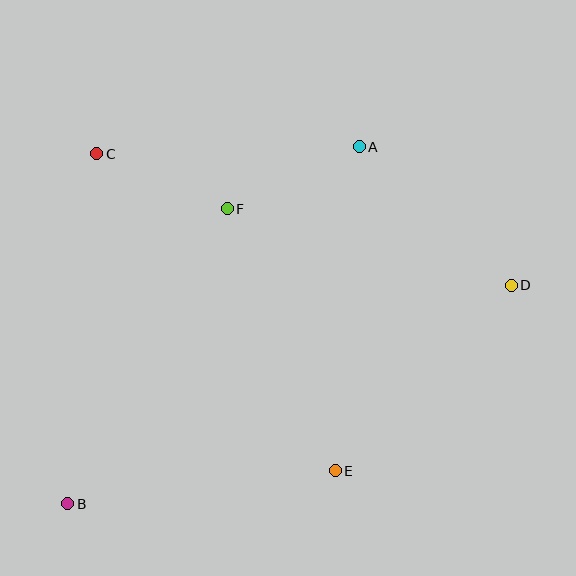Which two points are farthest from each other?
Points B and D are farthest from each other.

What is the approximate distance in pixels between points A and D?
The distance between A and D is approximately 206 pixels.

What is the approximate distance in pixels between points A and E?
The distance between A and E is approximately 325 pixels.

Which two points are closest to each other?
Points C and F are closest to each other.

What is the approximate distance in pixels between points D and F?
The distance between D and F is approximately 294 pixels.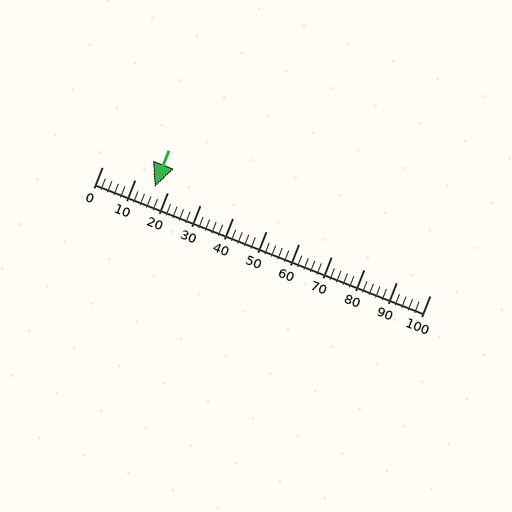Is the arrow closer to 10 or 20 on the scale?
The arrow is closer to 20.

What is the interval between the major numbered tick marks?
The major tick marks are spaced 10 units apart.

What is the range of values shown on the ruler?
The ruler shows values from 0 to 100.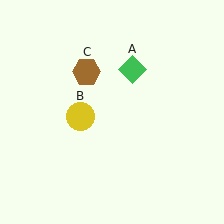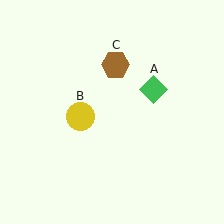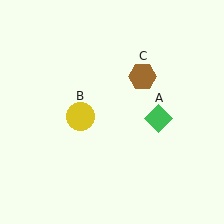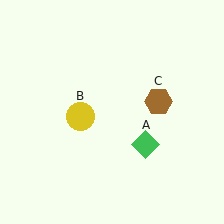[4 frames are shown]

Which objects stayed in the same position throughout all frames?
Yellow circle (object B) remained stationary.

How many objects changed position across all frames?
2 objects changed position: green diamond (object A), brown hexagon (object C).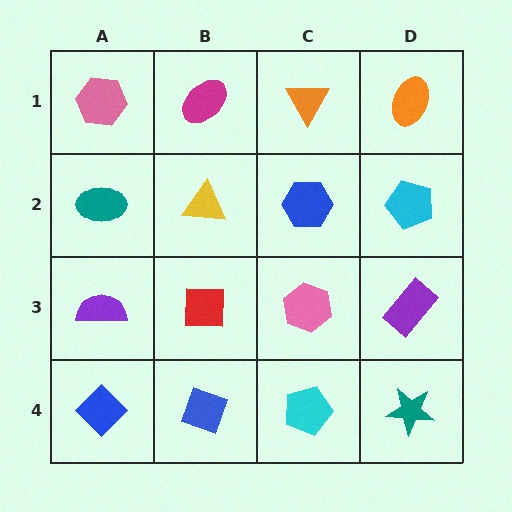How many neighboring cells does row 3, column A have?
3.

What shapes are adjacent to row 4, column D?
A purple rectangle (row 3, column D), a cyan pentagon (row 4, column C).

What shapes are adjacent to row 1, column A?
A teal ellipse (row 2, column A), a magenta ellipse (row 1, column B).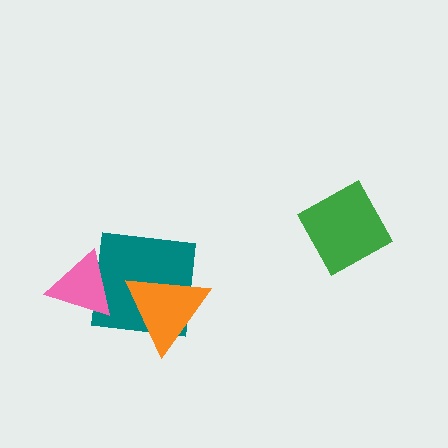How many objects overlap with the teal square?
2 objects overlap with the teal square.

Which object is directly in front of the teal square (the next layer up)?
The orange triangle is directly in front of the teal square.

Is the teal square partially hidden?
Yes, it is partially covered by another shape.